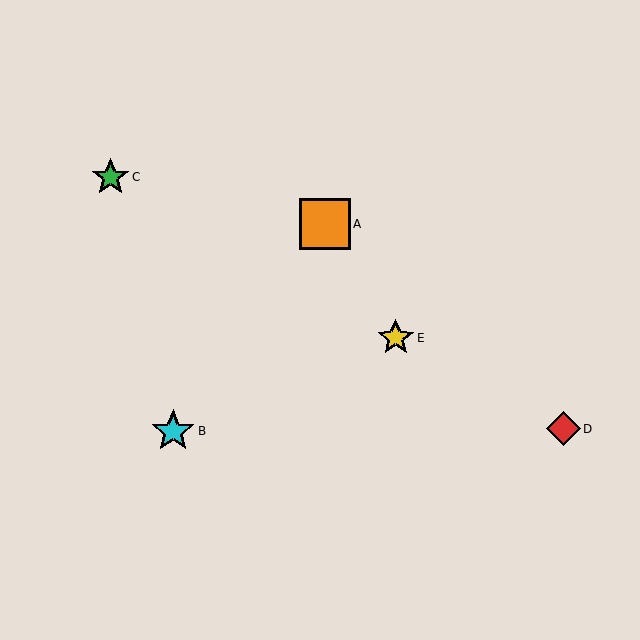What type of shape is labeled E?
Shape E is a yellow star.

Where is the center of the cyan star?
The center of the cyan star is at (173, 431).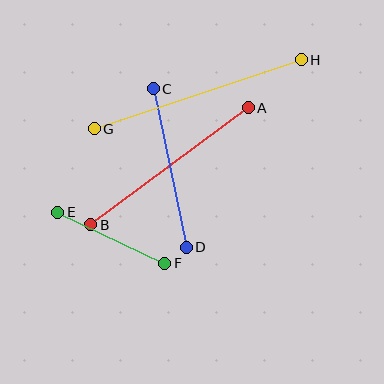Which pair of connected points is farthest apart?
Points G and H are farthest apart.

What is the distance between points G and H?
The distance is approximately 218 pixels.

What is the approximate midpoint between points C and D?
The midpoint is at approximately (170, 168) pixels.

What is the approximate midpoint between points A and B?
The midpoint is at approximately (170, 166) pixels.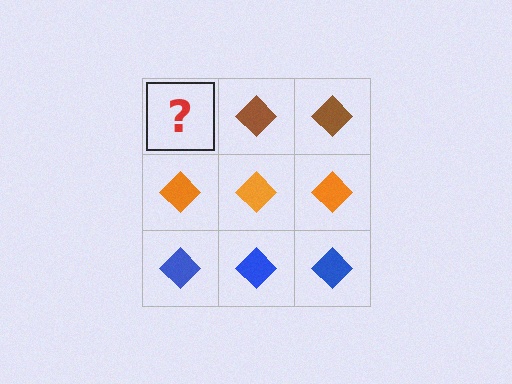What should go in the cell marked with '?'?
The missing cell should contain a brown diamond.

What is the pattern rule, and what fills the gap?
The rule is that each row has a consistent color. The gap should be filled with a brown diamond.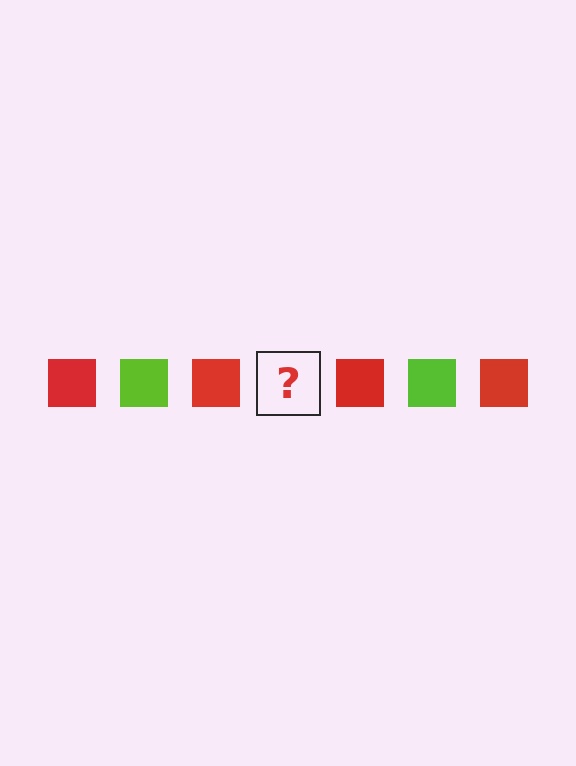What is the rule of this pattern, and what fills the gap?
The rule is that the pattern cycles through red, lime squares. The gap should be filled with a lime square.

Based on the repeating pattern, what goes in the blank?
The blank should be a lime square.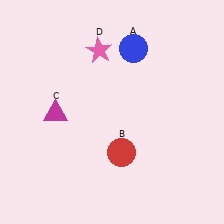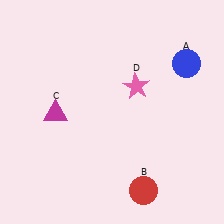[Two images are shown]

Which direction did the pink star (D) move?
The pink star (D) moved right.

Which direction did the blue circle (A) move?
The blue circle (A) moved right.